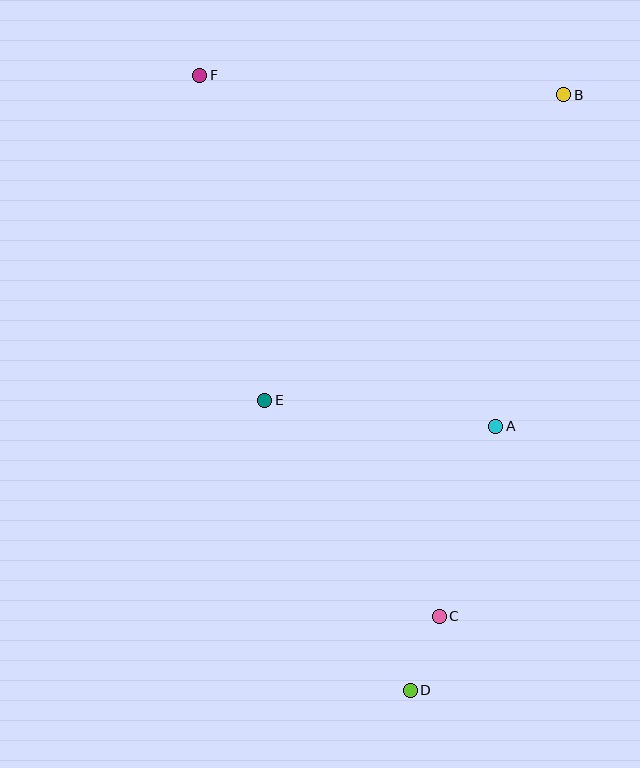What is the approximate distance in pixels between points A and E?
The distance between A and E is approximately 233 pixels.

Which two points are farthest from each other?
Points D and F are farthest from each other.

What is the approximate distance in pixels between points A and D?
The distance between A and D is approximately 278 pixels.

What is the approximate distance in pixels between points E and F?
The distance between E and F is approximately 331 pixels.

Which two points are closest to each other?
Points C and D are closest to each other.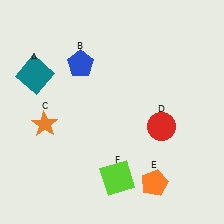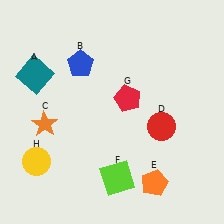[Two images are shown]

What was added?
A red pentagon (G), a yellow circle (H) were added in Image 2.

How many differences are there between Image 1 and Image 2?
There are 2 differences between the two images.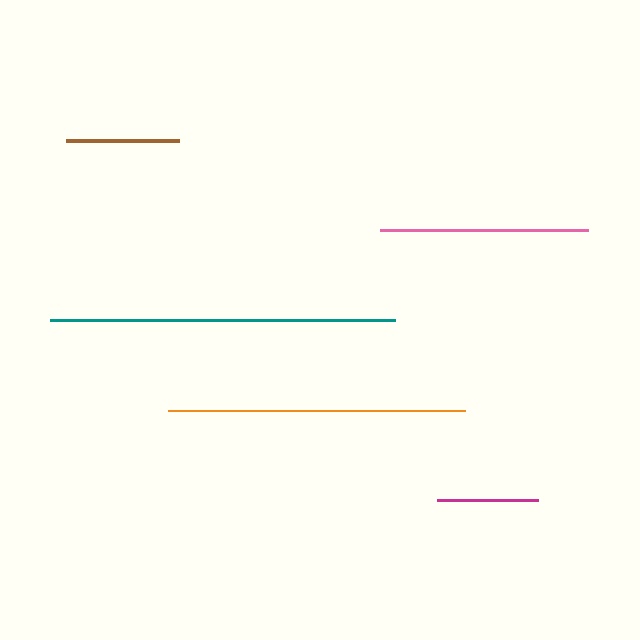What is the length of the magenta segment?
The magenta segment is approximately 101 pixels long.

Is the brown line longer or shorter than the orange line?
The orange line is longer than the brown line.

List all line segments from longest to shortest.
From longest to shortest: teal, orange, pink, brown, magenta.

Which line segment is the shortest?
The magenta line is the shortest at approximately 101 pixels.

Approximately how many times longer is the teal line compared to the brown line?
The teal line is approximately 3.0 times the length of the brown line.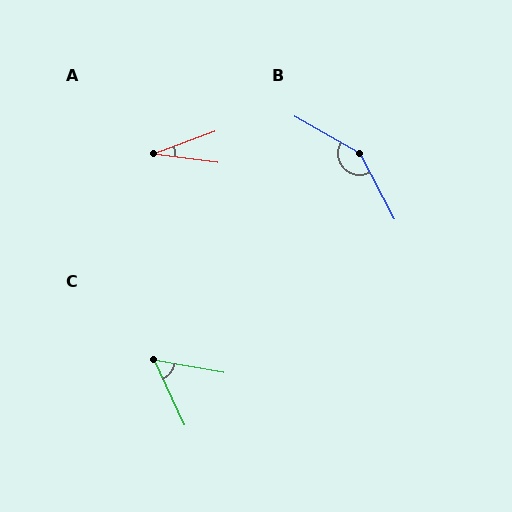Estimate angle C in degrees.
Approximately 55 degrees.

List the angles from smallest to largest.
A (27°), C (55°), B (147°).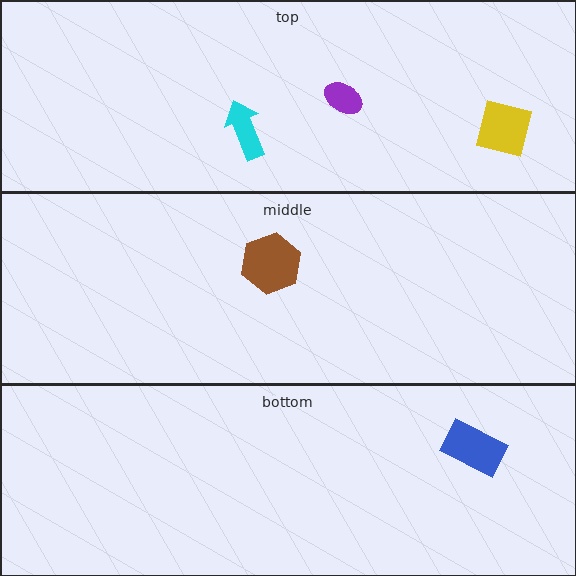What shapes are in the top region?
The purple ellipse, the cyan arrow, the yellow square.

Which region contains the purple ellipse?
The top region.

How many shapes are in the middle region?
1.